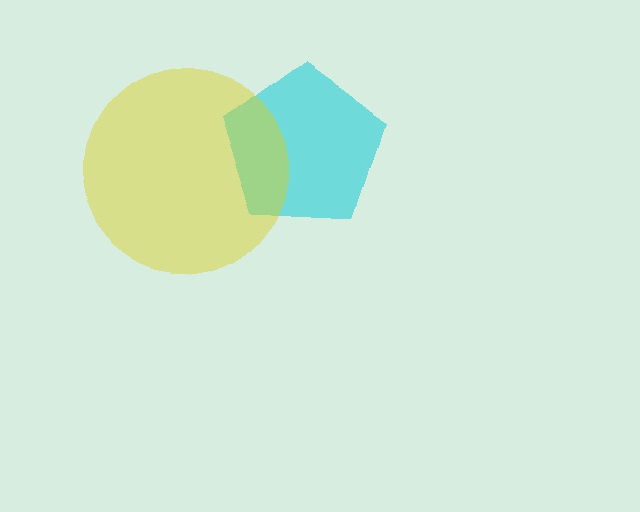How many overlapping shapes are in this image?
There are 2 overlapping shapes in the image.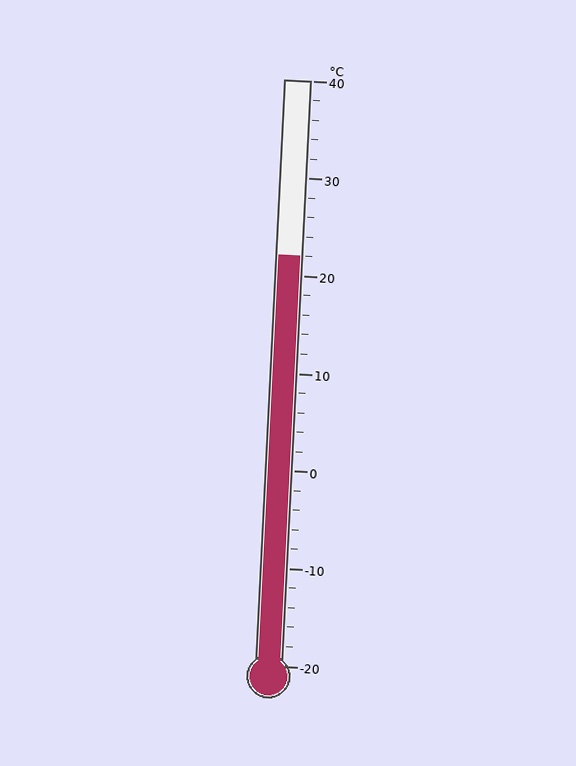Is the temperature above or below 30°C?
The temperature is below 30°C.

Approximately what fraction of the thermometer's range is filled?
The thermometer is filled to approximately 70% of its range.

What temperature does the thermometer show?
The thermometer shows approximately 22°C.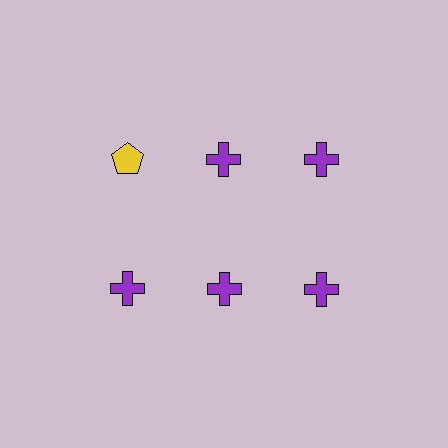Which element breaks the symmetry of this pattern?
The yellow pentagon in the top row, leftmost column breaks the symmetry. All other shapes are purple crosses.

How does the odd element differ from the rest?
It differs in both color (yellow instead of purple) and shape (pentagon instead of cross).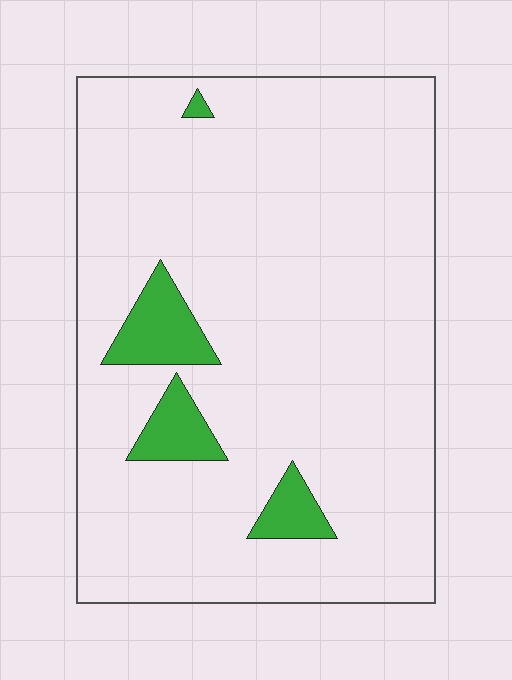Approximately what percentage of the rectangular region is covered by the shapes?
Approximately 10%.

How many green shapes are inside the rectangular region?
4.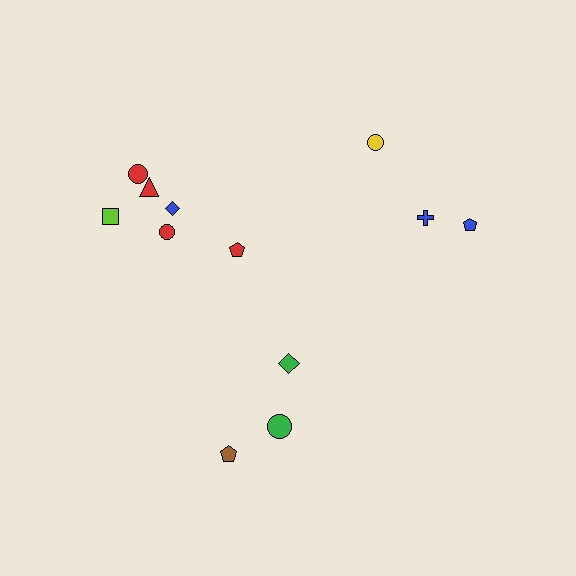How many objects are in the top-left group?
There are 6 objects.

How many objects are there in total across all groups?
There are 12 objects.